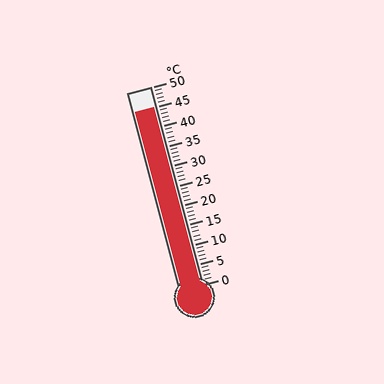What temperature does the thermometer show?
The thermometer shows approximately 45°C.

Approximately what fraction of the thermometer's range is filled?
The thermometer is filled to approximately 90% of its range.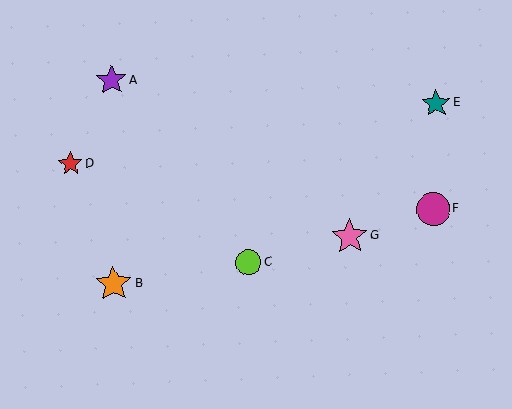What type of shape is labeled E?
Shape E is a teal star.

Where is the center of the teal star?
The center of the teal star is at (436, 103).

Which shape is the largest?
The orange star (labeled B) is the largest.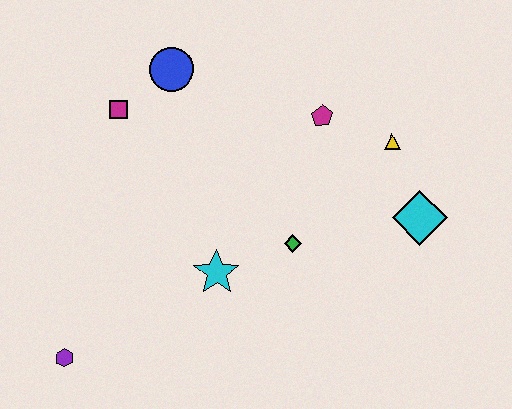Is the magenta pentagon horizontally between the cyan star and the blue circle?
No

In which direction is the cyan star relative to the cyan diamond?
The cyan star is to the left of the cyan diamond.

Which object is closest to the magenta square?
The blue circle is closest to the magenta square.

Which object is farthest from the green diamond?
The purple hexagon is farthest from the green diamond.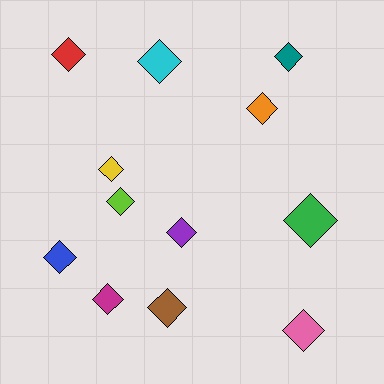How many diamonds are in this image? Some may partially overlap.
There are 12 diamonds.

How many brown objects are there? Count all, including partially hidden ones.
There is 1 brown object.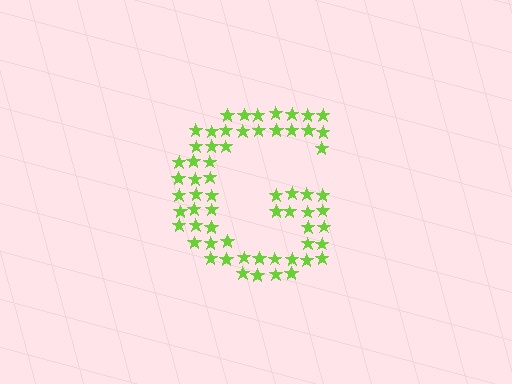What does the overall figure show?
The overall figure shows the letter G.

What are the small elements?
The small elements are stars.